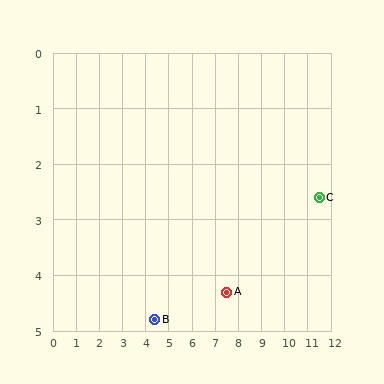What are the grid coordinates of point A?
Point A is at approximately (7.5, 4.3).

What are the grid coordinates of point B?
Point B is at approximately (4.4, 4.8).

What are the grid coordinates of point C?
Point C is at approximately (11.5, 2.6).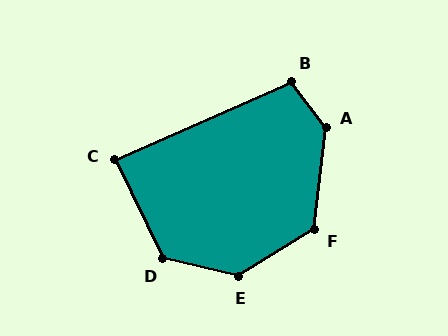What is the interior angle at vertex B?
Approximately 103 degrees (obtuse).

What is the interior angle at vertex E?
Approximately 135 degrees (obtuse).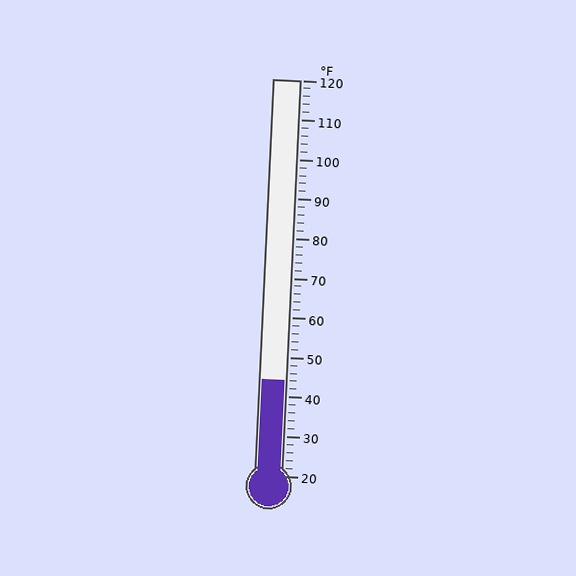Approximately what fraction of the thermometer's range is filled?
The thermometer is filled to approximately 25% of its range.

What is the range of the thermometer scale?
The thermometer scale ranges from 20°F to 120°F.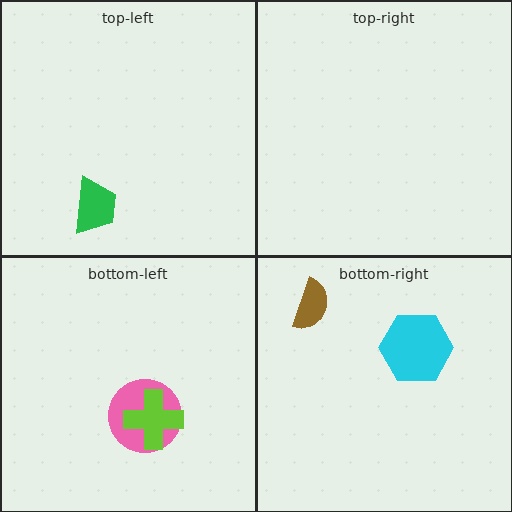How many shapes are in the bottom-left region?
2.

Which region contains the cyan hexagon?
The bottom-right region.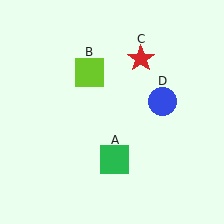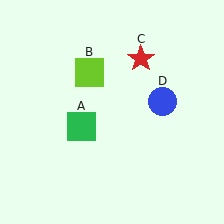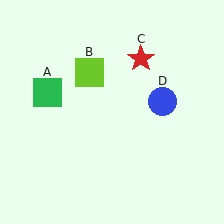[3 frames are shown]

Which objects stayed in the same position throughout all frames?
Lime square (object B) and red star (object C) and blue circle (object D) remained stationary.